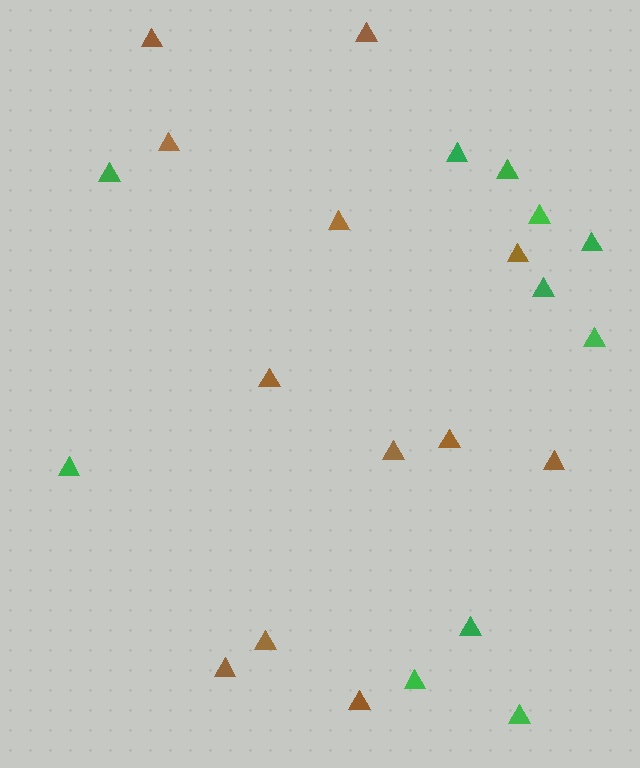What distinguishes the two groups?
There are 2 groups: one group of green triangles (11) and one group of brown triangles (12).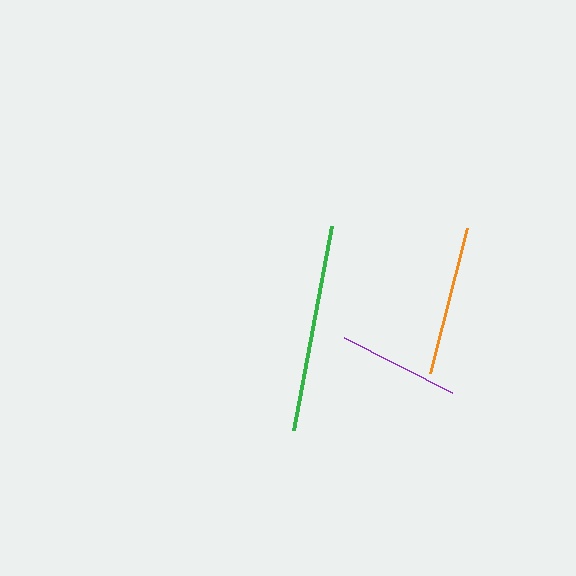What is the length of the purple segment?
The purple segment is approximately 121 pixels long.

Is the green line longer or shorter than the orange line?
The green line is longer than the orange line.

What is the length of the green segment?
The green segment is approximately 208 pixels long.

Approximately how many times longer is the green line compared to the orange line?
The green line is approximately 1.4 times the length of the orange line.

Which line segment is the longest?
The green line is the longest at approximately 208 pixels.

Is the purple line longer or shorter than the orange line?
The orange line is longer than the purple line.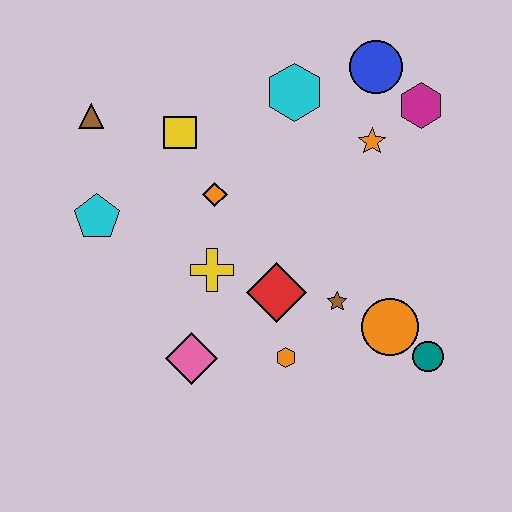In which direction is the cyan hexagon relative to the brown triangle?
The cyan hexagon is to the right of the brown triangle.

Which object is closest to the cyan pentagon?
The brown triangle is closest to the cyan pentagon.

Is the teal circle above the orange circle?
No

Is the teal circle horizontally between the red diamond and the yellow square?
No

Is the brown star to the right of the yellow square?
Yes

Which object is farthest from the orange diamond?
The teal circle is farthest from the orange diamond.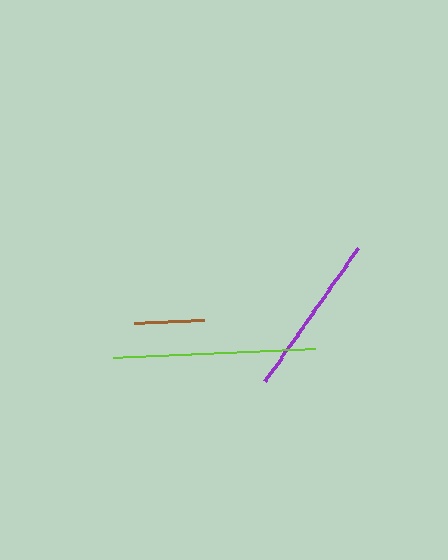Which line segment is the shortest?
The brown line is the shortest at approximately 70 pixels.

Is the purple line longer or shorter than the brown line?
The purple line is longer than the brown line.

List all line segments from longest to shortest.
From longest to shortest: lime, purple, brown.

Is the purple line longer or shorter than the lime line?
The lime line is longer than the purple line.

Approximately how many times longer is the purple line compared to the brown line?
The purple line is approximately 2.3 times the length of the brown line.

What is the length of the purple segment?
The purple segment is approximately 163 pixels long.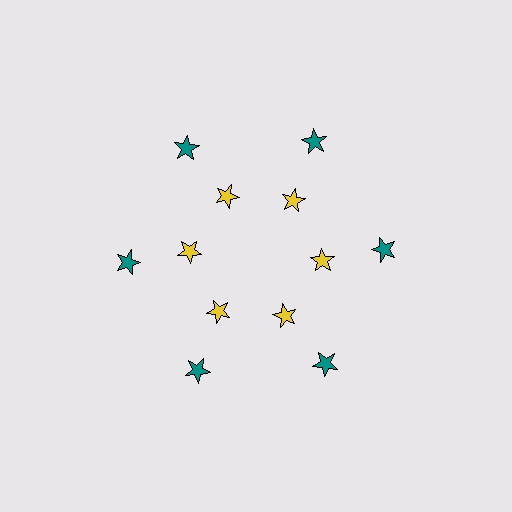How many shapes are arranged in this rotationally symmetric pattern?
There are 12 shapes, arranged in 6 groups of 2.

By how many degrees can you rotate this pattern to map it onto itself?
The pattern maps onto itself every 60 degrees of rotation.